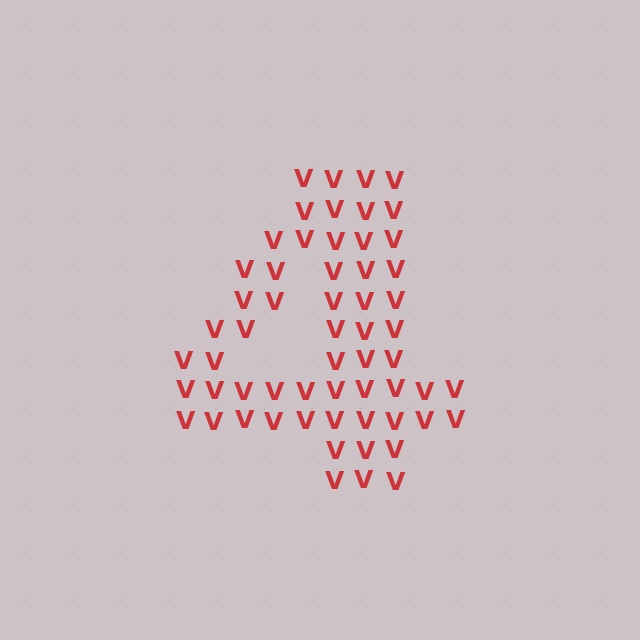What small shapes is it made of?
It is made of small letter V's.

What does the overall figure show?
The overall figure shows the digit 4.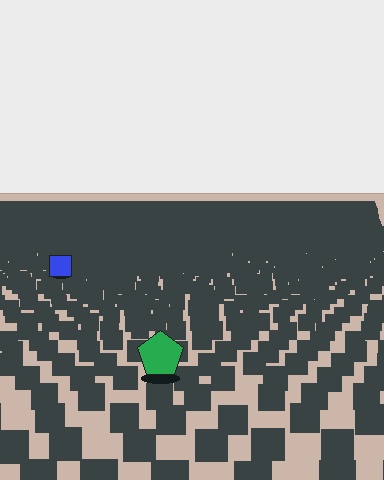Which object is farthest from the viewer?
The blue square is farthest from the viewer. It appears smaller and the ground texture around it is denser.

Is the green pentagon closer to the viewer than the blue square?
Yes. The green pentagon is closer — you can tell from the texture gradient: the ground texture is coarser near it.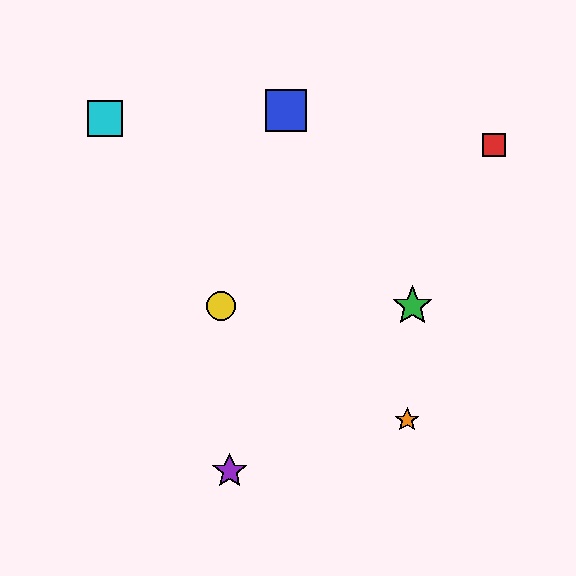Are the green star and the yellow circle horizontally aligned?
Yes, both are at y≈306.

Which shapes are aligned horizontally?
The green star, the yellow circle are aligned horizontally.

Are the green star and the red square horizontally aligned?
No, the green star is at y≈306 and the red square is at y≈145.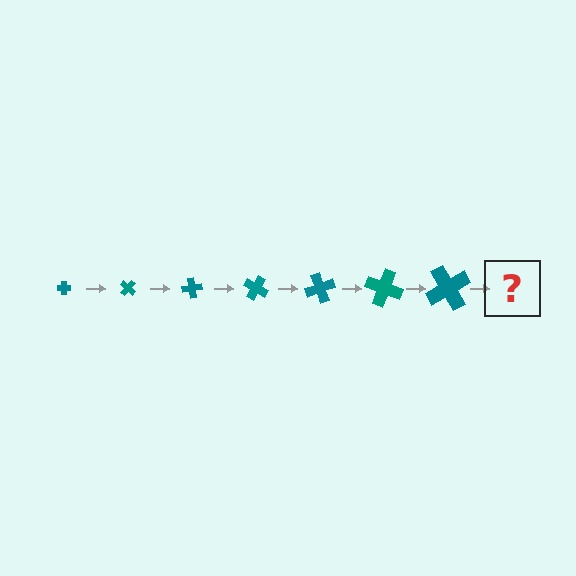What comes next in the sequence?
The next element should be a cross, larger than the previous one and rotated 280 degrees from the start.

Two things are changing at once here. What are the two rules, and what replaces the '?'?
The two rules are that the cross grows larger each step and it rotates 40 degrees each step. The '?' should be a cross, larger than the previous one and rotated 280 degrees from the start.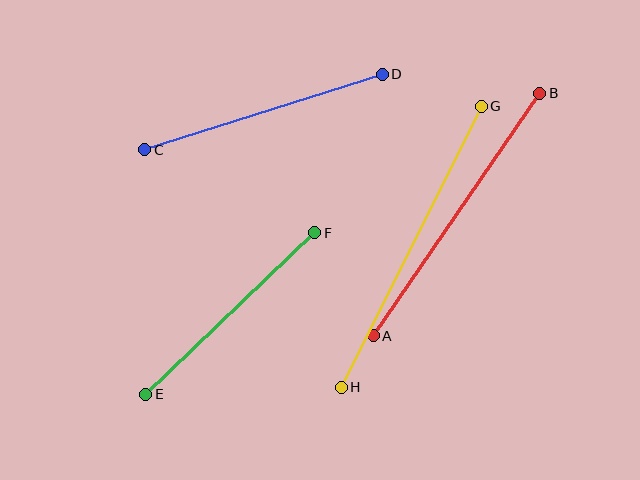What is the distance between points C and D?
The distance is approximately 250 pixels.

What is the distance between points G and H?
The distance is approximately 314 pixels.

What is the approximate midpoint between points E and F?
The midpoint is at approximately (230, 313) pixels.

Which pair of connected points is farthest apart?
Points G and H are farthest apart.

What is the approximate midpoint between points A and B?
The midpoint is at approximately (457, 214) pixels.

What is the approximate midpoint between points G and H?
The midpoint is at approximately (411, 247) pixels.